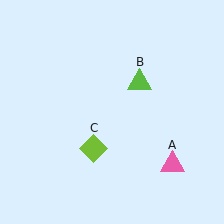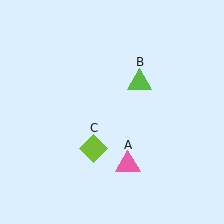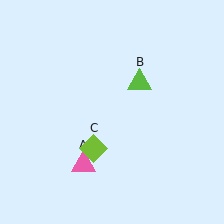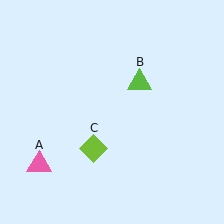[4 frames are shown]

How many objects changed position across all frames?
1 object changed position: pink triangle (object A).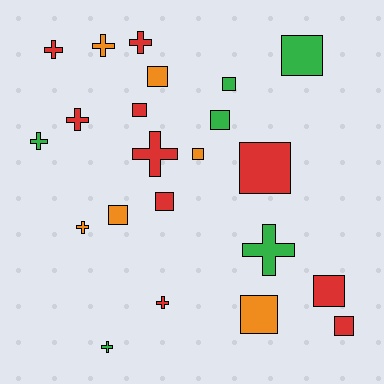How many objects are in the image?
There are 22 objects.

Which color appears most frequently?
Red, with 10 objects.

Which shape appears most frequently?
Square, with 12 objects.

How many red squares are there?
There are 5 red squares.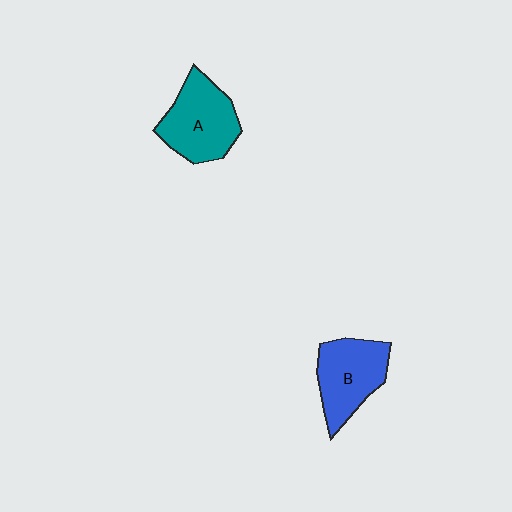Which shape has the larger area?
Shape A (teal).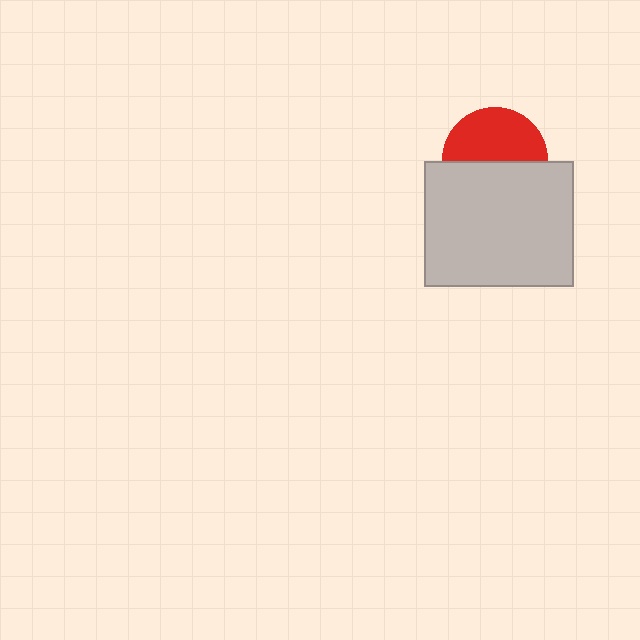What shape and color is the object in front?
The object in front is a light gray rectangle.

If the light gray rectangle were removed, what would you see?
You would see the complete red circle.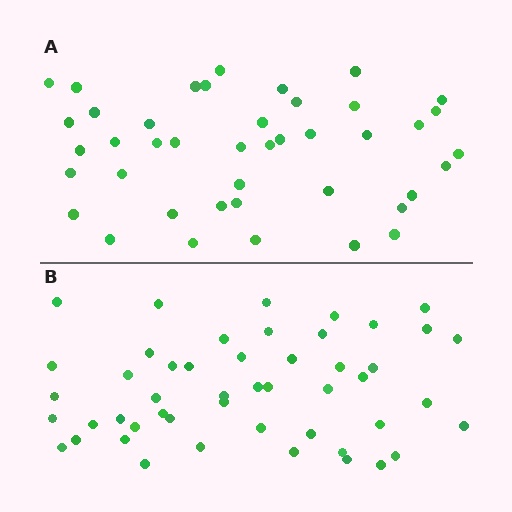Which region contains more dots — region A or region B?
Region B (the bottom region) has more dots.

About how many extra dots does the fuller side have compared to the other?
Region B has roughly 8 or so more dots than region A.